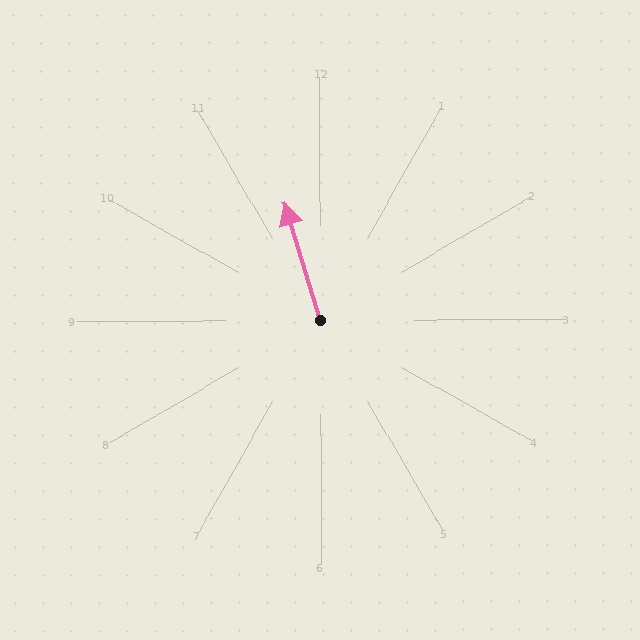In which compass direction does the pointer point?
North.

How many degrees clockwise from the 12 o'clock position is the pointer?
Approximately 343 degrees.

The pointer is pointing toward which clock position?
Roughly 11 o'clock.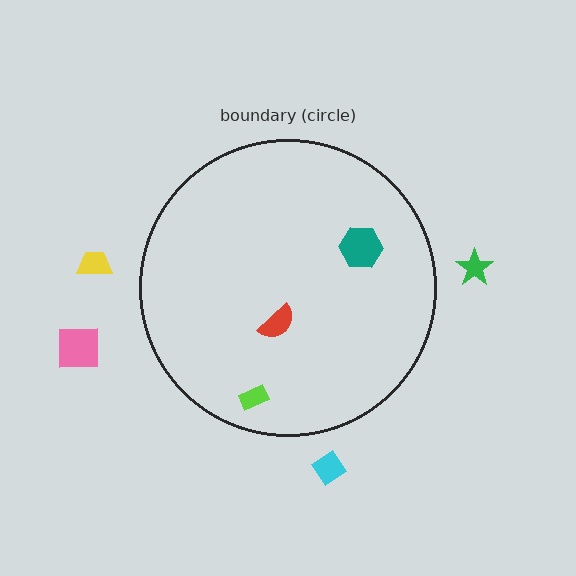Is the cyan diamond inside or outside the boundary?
Outside.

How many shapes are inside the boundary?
3 inside, 4 outside.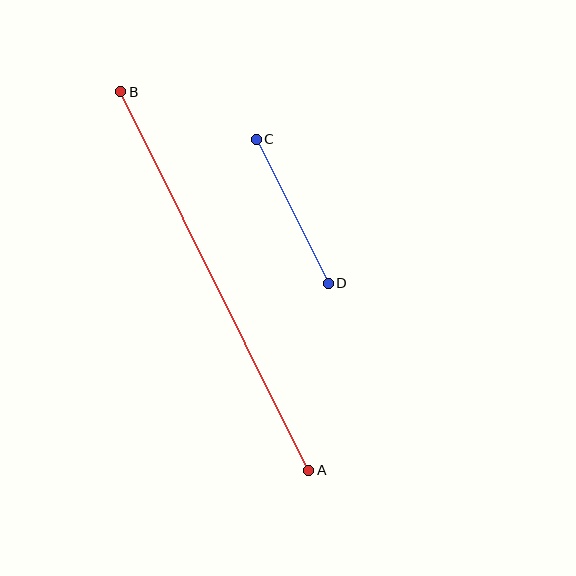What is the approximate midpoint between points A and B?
The midpoint is at approximately (215, 281) pixels.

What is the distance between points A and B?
The distance is approximately 423 pixels.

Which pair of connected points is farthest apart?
Points A and B are farthest apart.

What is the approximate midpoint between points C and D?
The midpoint is at approximately (292, 211) pixels.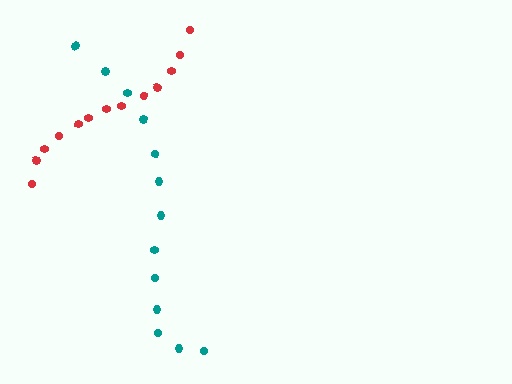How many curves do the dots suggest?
There are 2 distinct paths.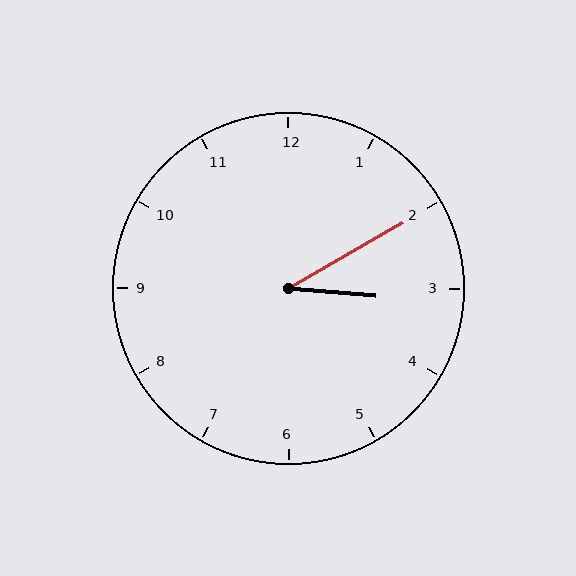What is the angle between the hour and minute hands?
Approximately 35 degrees.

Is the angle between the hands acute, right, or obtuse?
It is acute.